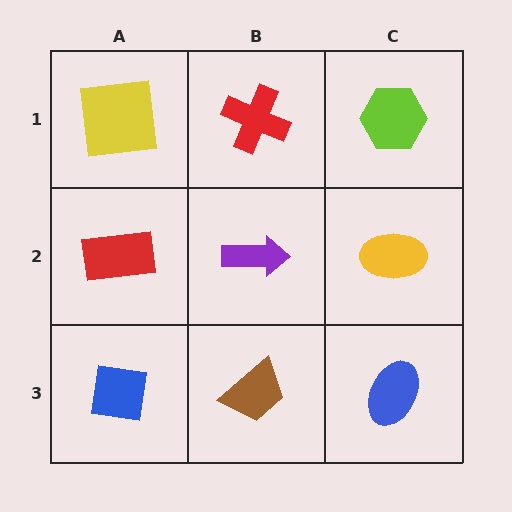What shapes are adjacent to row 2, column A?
A yellow square (row 1, column A), a blue square (row 3, column A), a purple arrow (row 2, column B).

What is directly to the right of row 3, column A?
A brown trapezoid.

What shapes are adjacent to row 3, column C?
A yellow ellipse (row 2, column C), a brown trapezoid (row 3, column B).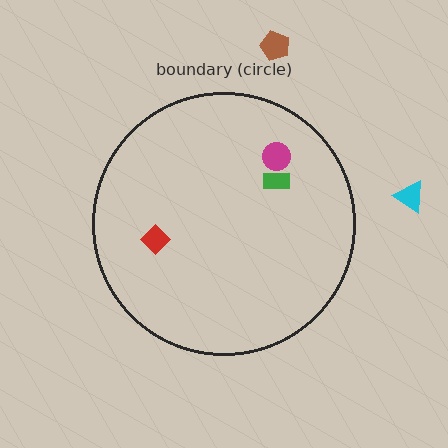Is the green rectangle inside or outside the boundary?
Inside.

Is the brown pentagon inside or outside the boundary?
Outside.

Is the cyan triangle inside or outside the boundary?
Outside.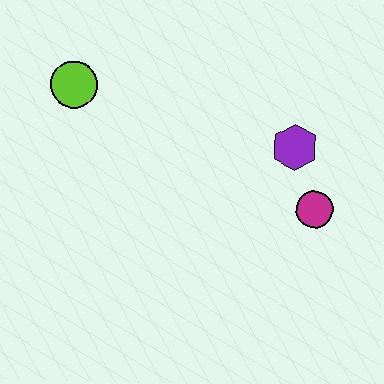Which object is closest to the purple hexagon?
The magenta circle is closest to the purple hexagon.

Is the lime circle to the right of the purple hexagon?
No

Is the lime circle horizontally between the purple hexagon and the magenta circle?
No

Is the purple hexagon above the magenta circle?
Yes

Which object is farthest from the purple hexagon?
The lime circle is farthest from the purple hexagon.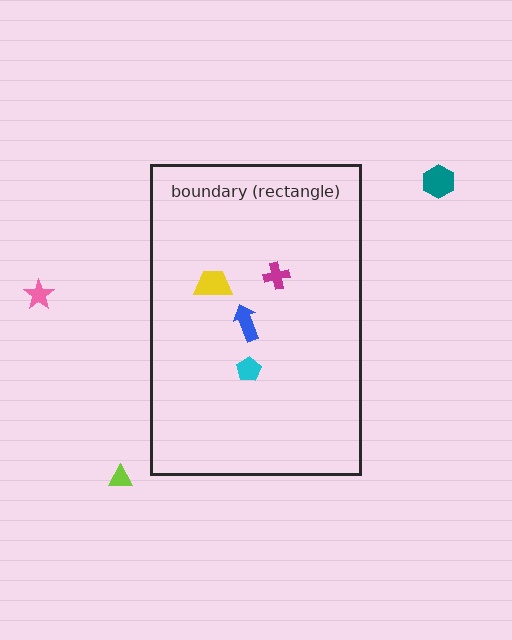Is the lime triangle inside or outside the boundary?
Outside.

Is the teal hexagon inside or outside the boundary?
Outside.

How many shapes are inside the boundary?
4 inside, 3 outside.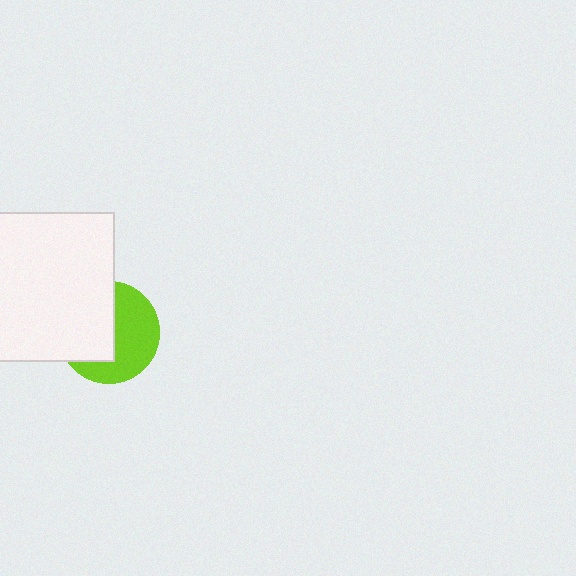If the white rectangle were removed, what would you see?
You would see the complete lime circle.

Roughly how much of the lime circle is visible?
About half of it is visible (roughly 52%).